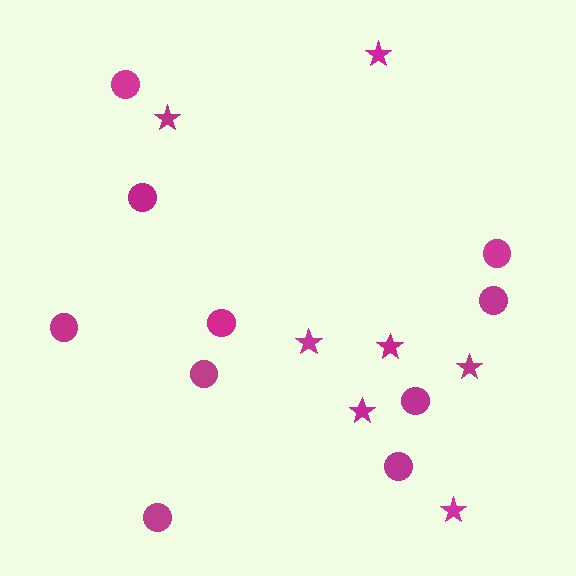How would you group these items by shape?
There are 2 groups: one group of stars (7) and one group of circles (10).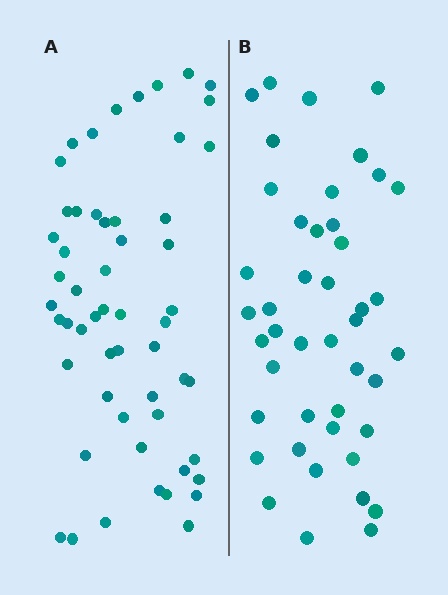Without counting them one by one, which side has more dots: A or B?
Region A (the left region) has more dots.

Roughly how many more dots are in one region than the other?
Region A has roughly 12 or so more dots than region B.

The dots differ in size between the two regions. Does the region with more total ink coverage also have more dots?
No. Region B has more total ink coverage because its dots are larger, but region A actually contains more individual dots. Total area can be misleading — the number of items is what matters here.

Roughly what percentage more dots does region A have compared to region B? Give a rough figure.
About 25% more.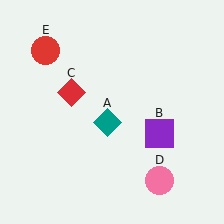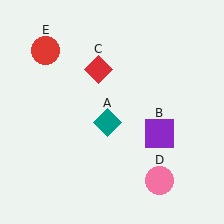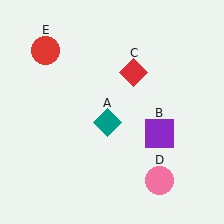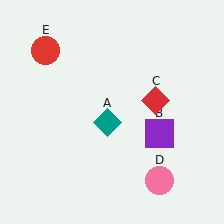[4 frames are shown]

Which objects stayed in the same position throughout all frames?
Teal diamond (object A) and purple square (object B) and pink circle (object D) and red circle (object E) remained stationary.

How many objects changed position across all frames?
1 object changed position: red diamond (object C).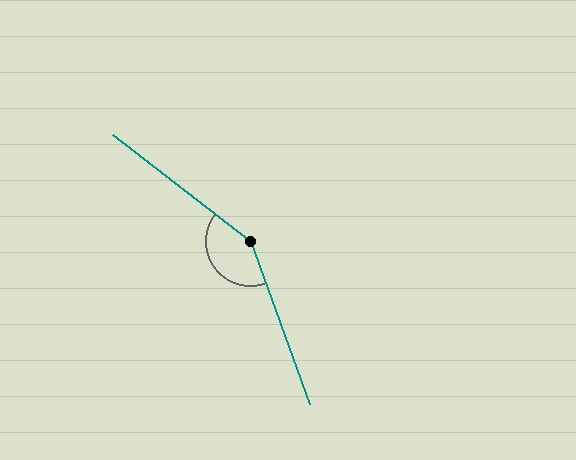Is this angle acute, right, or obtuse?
It is obtuse.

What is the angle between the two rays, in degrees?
Approximately 147 degrees.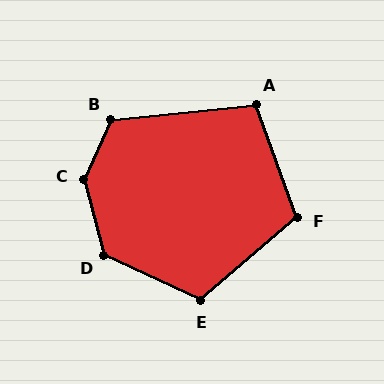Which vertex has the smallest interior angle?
A, at approximately 104 degrees.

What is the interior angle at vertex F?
Approximately 110 degrees (obtuse).